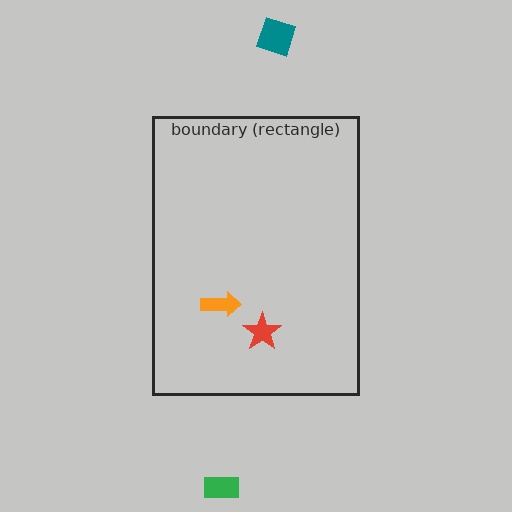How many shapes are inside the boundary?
2 inside, 2 outside.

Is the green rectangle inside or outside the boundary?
Outside.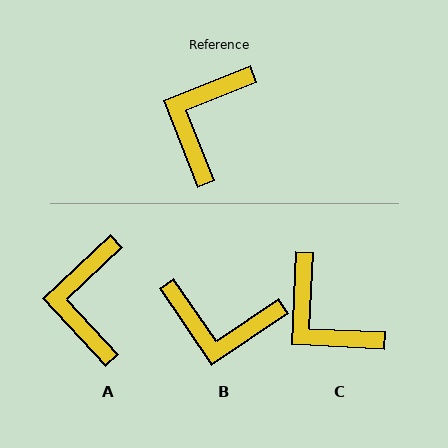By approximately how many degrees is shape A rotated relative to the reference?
Approximately 21 degrees counter-clockwise.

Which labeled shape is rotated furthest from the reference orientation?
B, about 102 degrees away.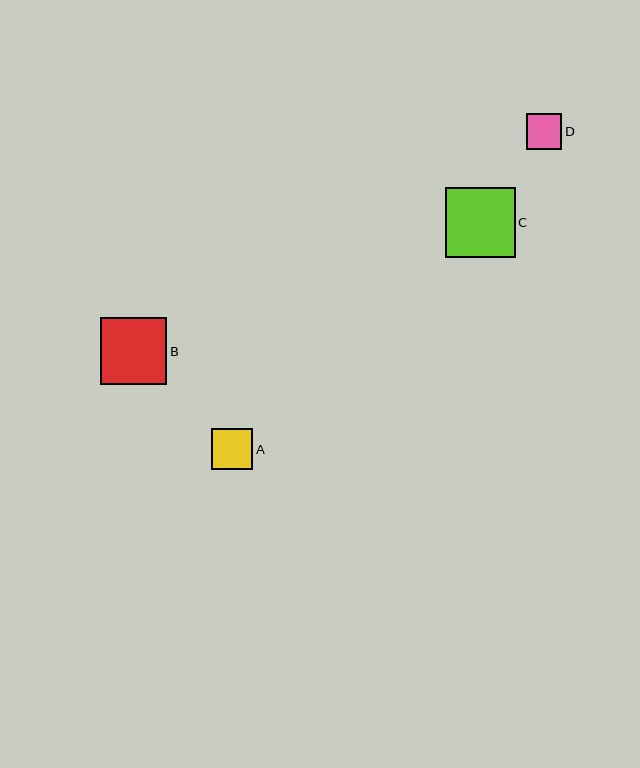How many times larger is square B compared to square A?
Square B is approximately 1.6 times the size of square A.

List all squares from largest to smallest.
From largest to smallest: C, B, A, D.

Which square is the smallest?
Square D is the smallest with a size of approximately 35 pixels.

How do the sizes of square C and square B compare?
Square C and square B are approximately the same size.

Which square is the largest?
Square C is the largest with a size of approximately 70 pixels.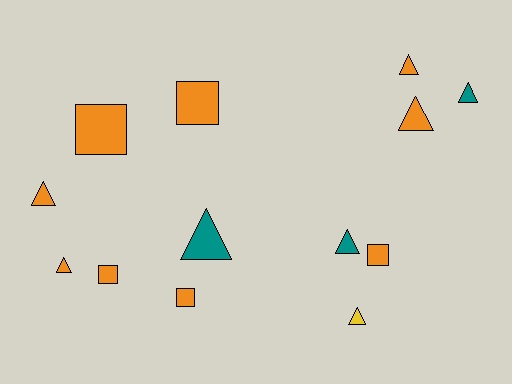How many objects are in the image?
There are 13 objects.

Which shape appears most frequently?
Triangle, with 8 objects.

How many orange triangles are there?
There are 4 orange triangles.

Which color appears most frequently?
Orange, with 9 objects.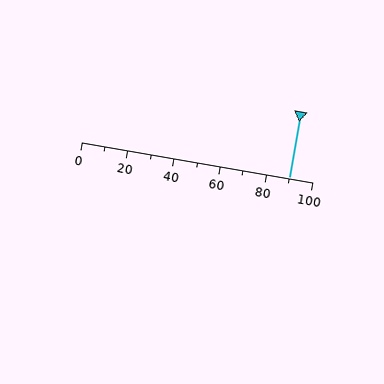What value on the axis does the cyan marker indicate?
The marker indicates approximately 90.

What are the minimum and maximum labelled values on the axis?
The axis runs from 0 to 100.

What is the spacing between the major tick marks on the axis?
The major ticks are spaced 20 apart.